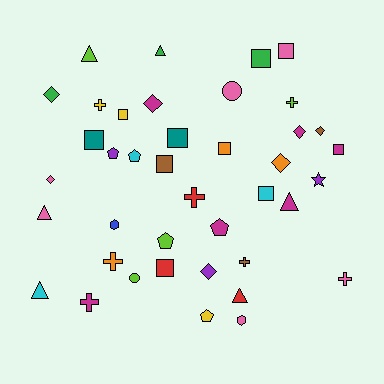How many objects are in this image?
There are 40 objects.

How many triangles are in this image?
There are 6 triangles.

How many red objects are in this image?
There are 3 red objects.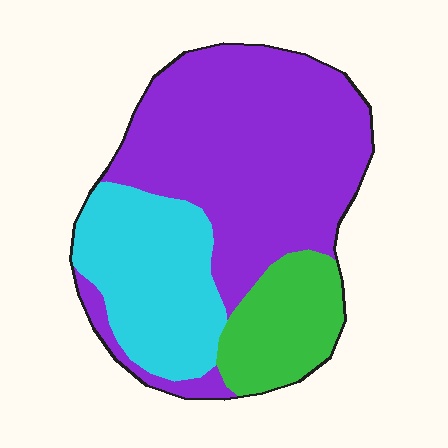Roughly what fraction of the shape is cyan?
Cyan covers about 25% of the shape.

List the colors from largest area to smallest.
From largest to smallest: purple, cyan, green.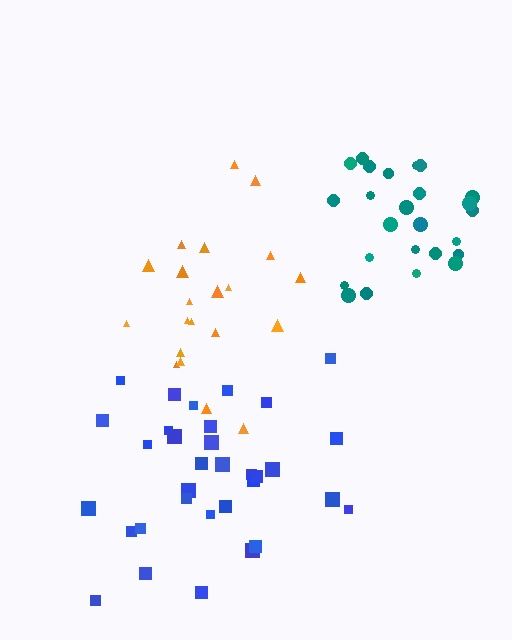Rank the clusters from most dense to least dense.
teal, blue, orange.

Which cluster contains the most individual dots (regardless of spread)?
Blue (33).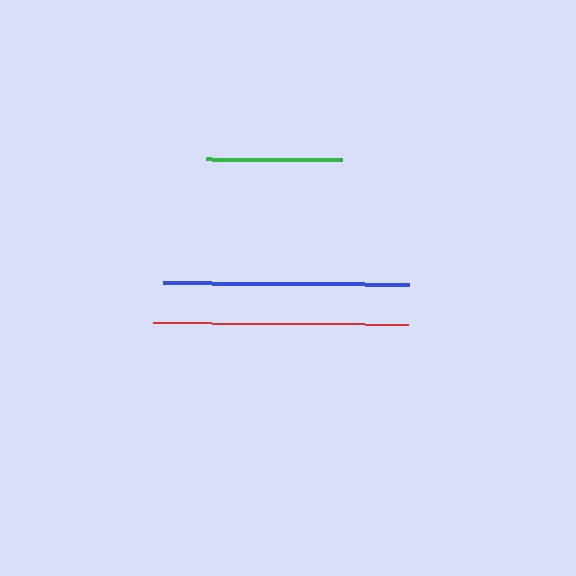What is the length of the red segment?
The red segment is approximately 255 pixels long.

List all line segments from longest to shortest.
From longest to shortest: red, blue, green.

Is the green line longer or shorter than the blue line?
The blue line is longer than the green line.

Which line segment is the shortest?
The green line is the shortest at approximately 135 pixels.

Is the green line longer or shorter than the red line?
The red line is longer than the green line.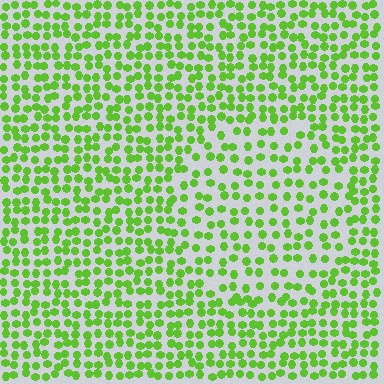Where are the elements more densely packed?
The elements are more densely packed outside the circle boundary.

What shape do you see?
I see a circle.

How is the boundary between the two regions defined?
The boundary is defined by a change in element density (approximately 1.5x ratio). All elements are the same color, size, and shape.